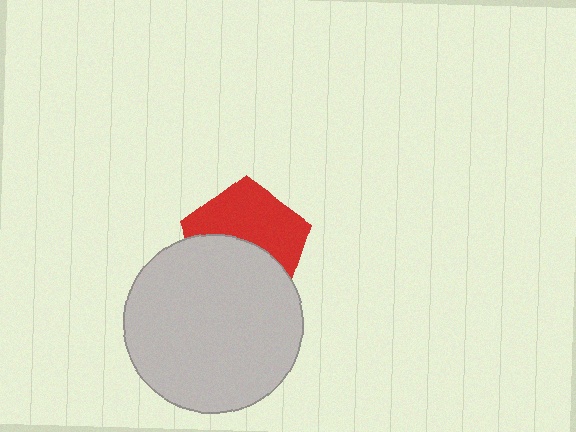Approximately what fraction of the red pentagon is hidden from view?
Roughly 47% of the red pentagon is hidden behind the light gray circle.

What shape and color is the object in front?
The object in front is a light gray circle.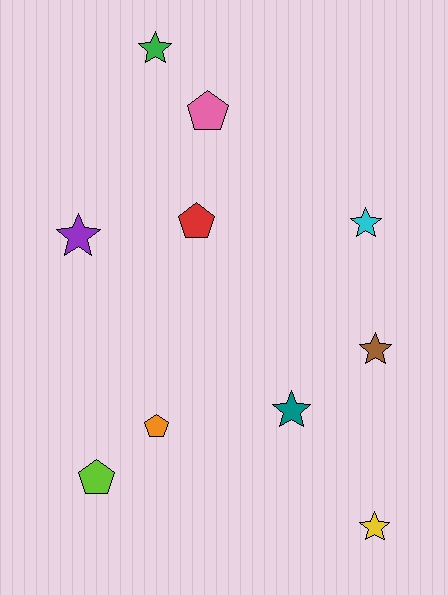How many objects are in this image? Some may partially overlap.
There are 10 objects.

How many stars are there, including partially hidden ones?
There are 6 stars.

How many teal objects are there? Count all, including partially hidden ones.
There is 1 teal object.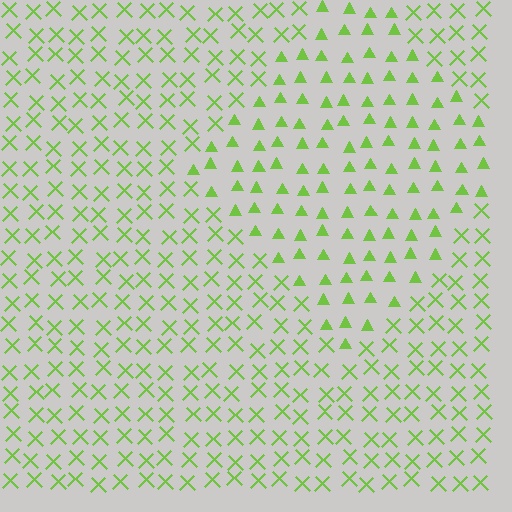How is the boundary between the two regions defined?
The boundary is defined by a change in element shape: triangles inside vs. X marks outside. All elements share the same color and spacing.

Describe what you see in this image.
The image is filled with small lime elements arranged in a uniform grid. A diamond-shaped region contains triangles, while the surrounding area contains X marks. The boundary is defined purely by the change in element shape.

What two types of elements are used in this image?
The image uses triangles inside the diamond region and X marks outside it.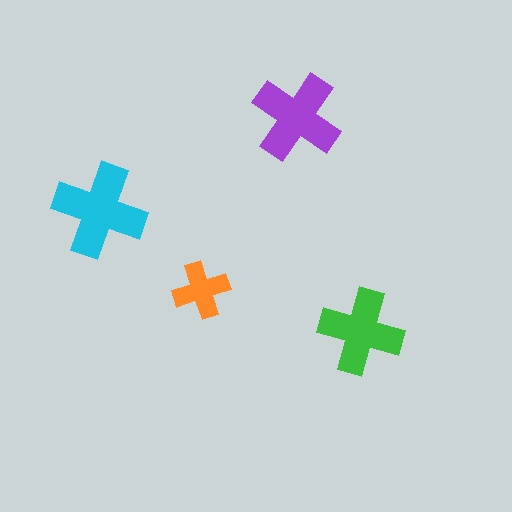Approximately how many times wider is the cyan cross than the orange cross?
About 1.5 times wider.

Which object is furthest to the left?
The cyan cross is leftmost.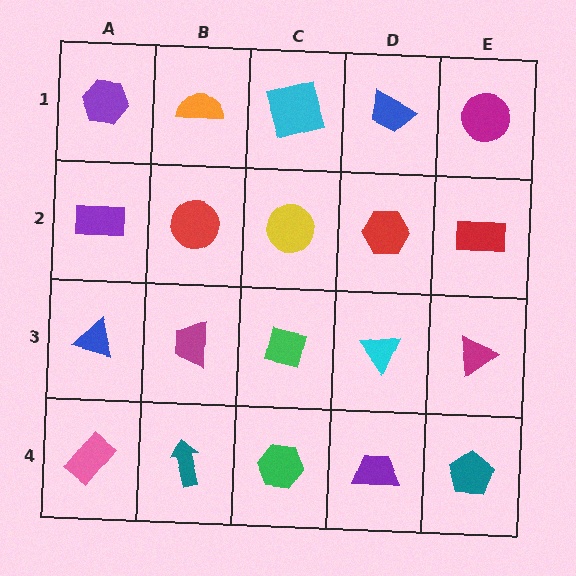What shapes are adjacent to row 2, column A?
A purple hexagon (row 1, column A), a blue triangle (row 3, column A), a red circle (row 2, column B).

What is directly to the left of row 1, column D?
A cyan square.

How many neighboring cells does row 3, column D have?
4.